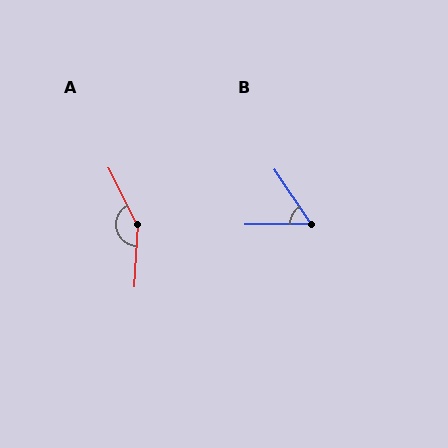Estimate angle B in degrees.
Approximately 56 degrees.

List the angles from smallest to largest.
B (56°), A (150°).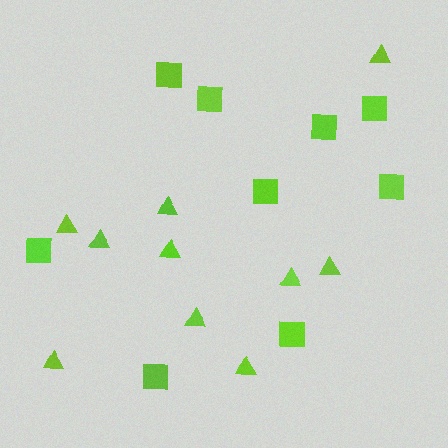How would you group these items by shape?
There are 2 groups: one group of triangles (10) and one group of squares (9).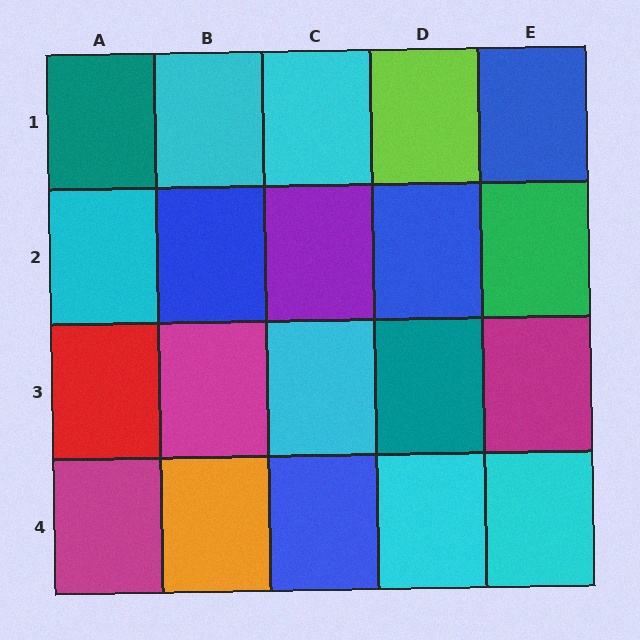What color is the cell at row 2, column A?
Cyan.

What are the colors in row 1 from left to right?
Teal, cyan, cyan, lime, blue.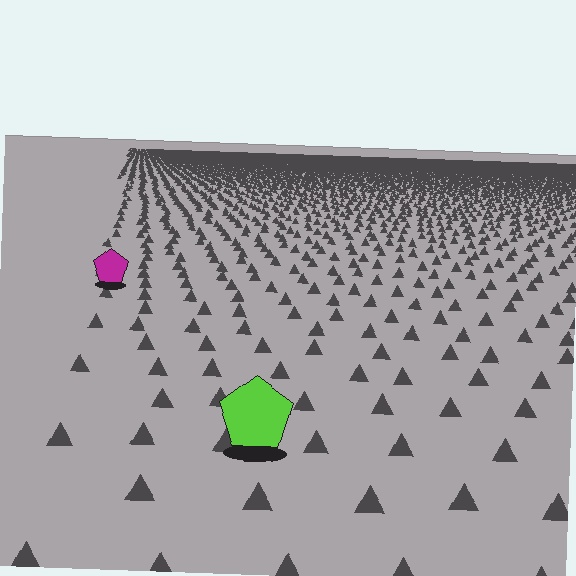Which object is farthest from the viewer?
The magenta pentagon is farthest from the viewer. It appears smaller and the ground texture around it is denser.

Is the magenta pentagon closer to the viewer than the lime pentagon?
No. The lime pentagon is closer — you can tell from the texture gradient: the ground texture is coarser near it.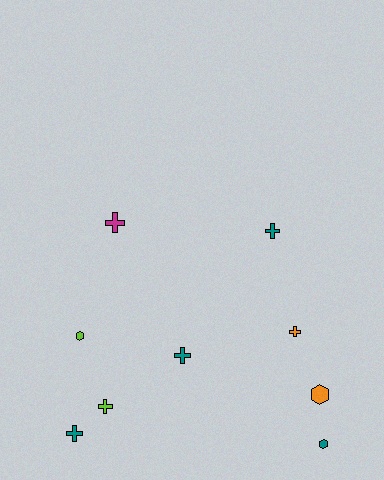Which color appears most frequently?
Teal, with 4 objects.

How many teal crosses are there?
There are 3 teal crosses.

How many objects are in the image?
There are 9 objects.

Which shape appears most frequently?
Cross, with 6 objects.